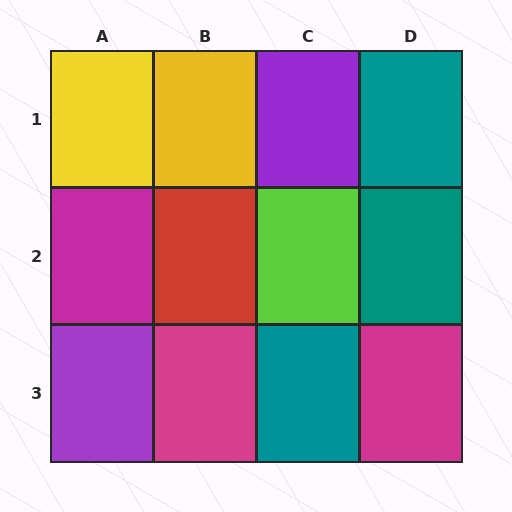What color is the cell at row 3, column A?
Purple.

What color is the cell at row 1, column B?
Yellow.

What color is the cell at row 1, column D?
Teal.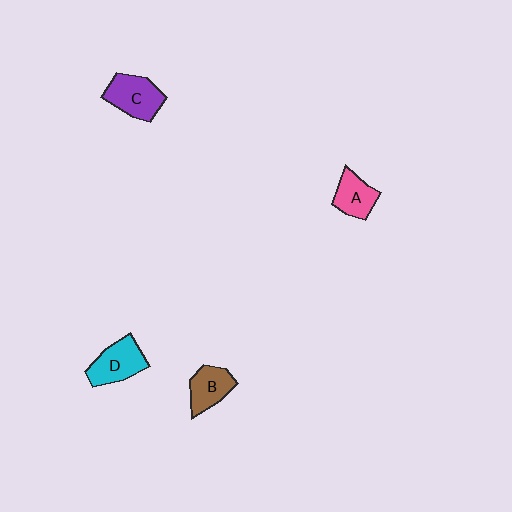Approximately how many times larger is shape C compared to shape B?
Approximately 1.3 times.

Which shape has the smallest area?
Shape A (pink).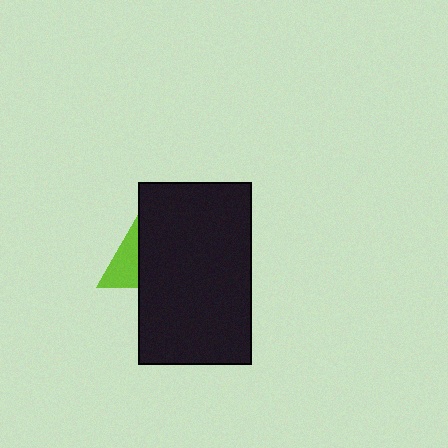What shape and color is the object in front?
The object in front is a black rectangle.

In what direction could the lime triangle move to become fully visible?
The lime triangle could move left. That would shift it out from behind the black rectangle entirely.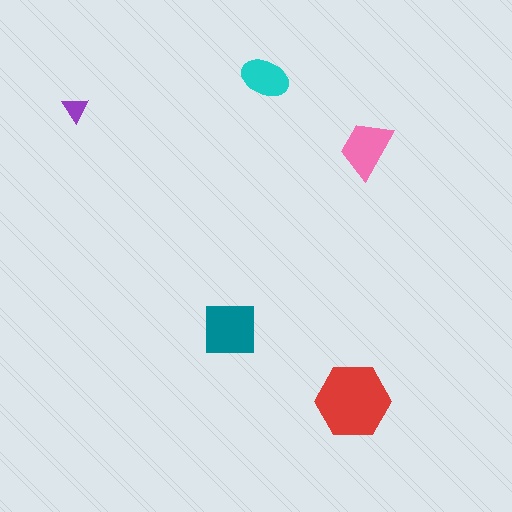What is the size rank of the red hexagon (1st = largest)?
1st.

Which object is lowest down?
The red hexagon is bottommost.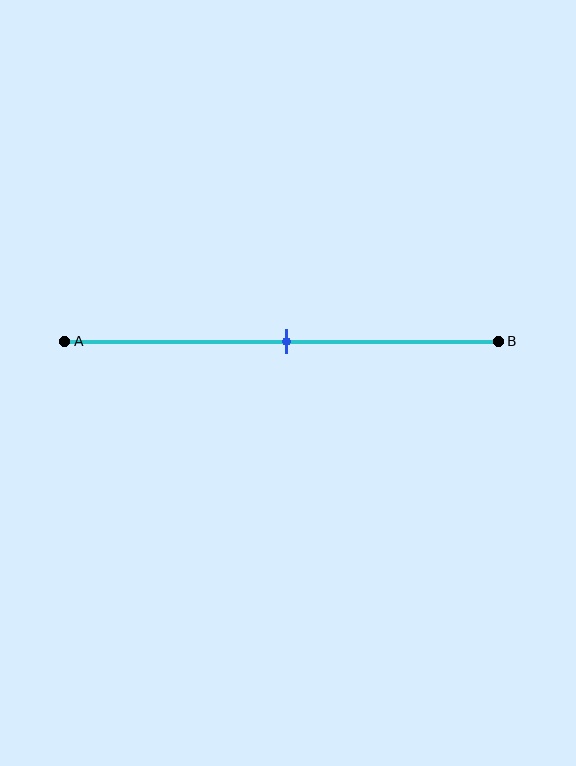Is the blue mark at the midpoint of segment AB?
Yes, the mark is approximately at the midpoint.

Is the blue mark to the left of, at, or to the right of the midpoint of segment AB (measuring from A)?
The blue mark is approximately at the midpoint of segment AB.